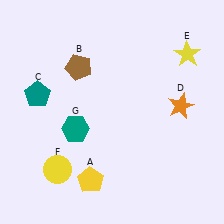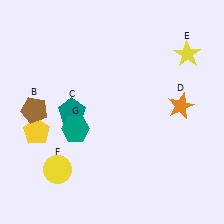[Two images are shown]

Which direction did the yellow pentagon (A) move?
The yellow pentagon (A) moved left.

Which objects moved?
The objects that moved are: the yellow pentagon (A), the brown pentagon (B), the teal pentagon (C).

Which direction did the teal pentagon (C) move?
The teal pentagon (C) moved right.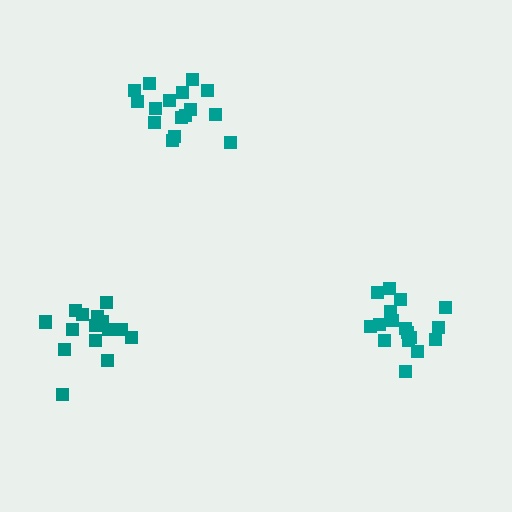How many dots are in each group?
Group 1: 16 dots, Group 2: 15 dots, Group 3: 17 dots (48 total).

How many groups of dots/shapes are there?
There are 3 groups.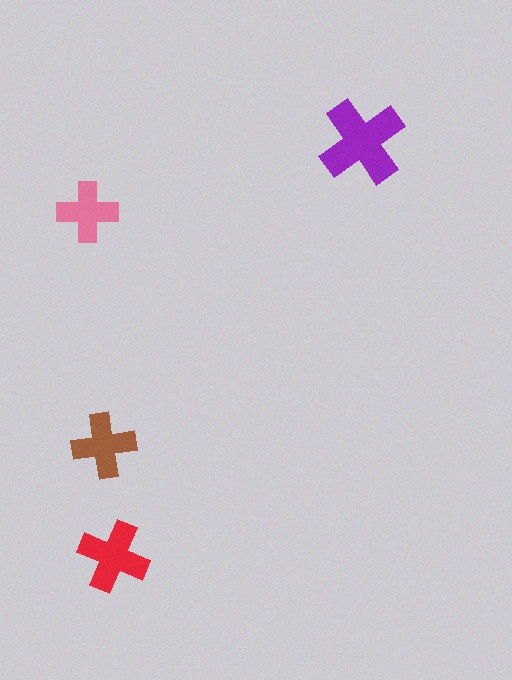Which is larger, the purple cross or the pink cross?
The purple one.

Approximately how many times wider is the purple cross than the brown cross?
About 1.5 times wider.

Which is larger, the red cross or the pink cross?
The red one.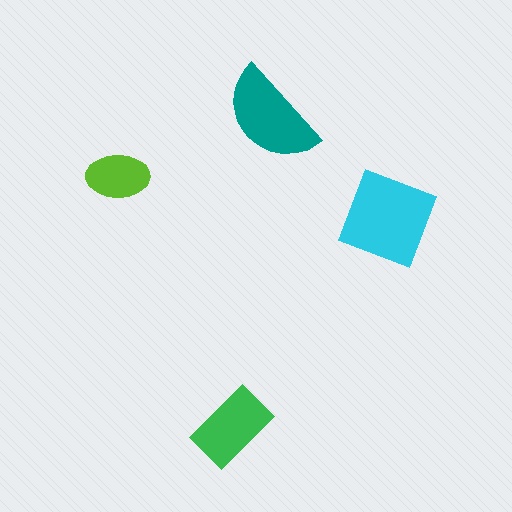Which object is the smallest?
The lime ellipse.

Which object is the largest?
The cyan diamond.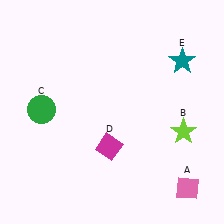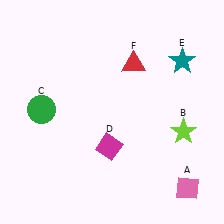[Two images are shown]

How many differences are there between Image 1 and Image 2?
There is 1 difference between the two images.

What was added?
A red triangle (F) was added in Image 2.